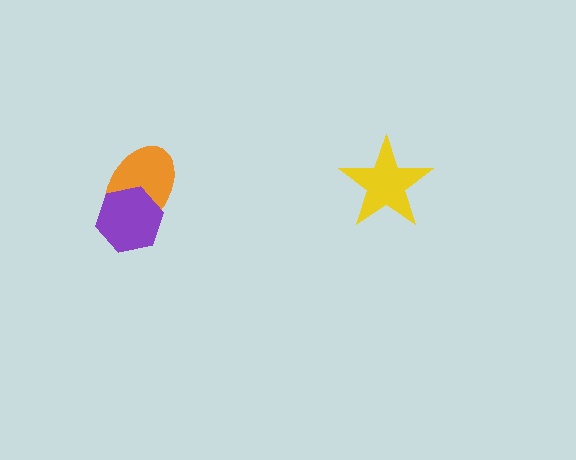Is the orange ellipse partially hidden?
Yes, it is partially covered by another shape.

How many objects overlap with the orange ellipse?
1 object overlaps with the orange ellipse.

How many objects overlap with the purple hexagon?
1 object overlaps with the purple hexagon.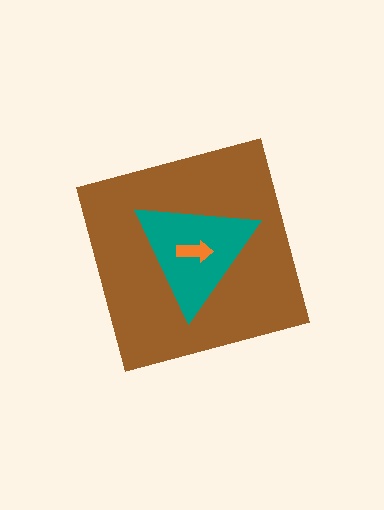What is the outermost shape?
The brown square.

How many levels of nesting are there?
3.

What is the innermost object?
The orange arrow.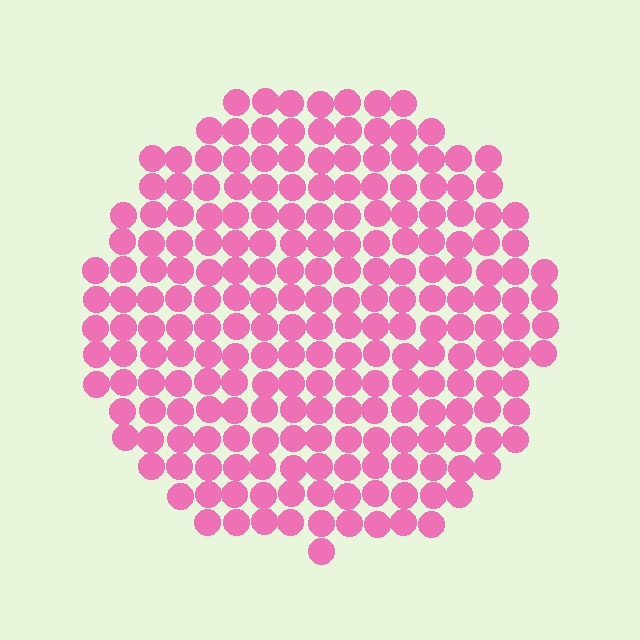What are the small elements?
The small elements are circles.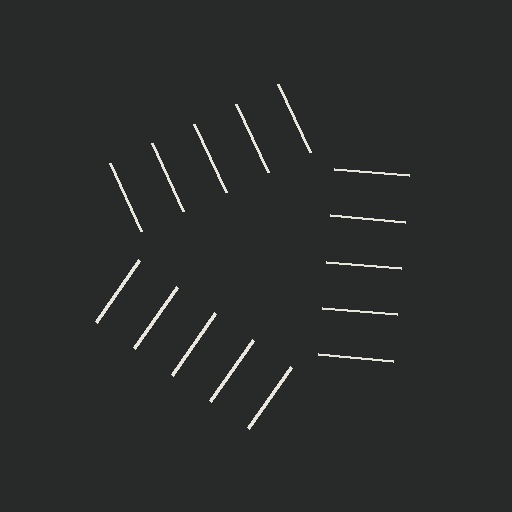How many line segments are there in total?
15 — 5 along each of the 3 edges.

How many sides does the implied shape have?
3 sides — the line-ends trace a triangle.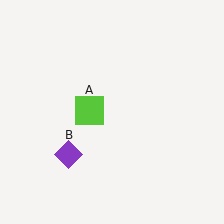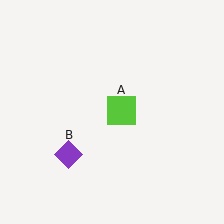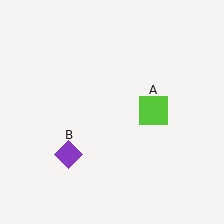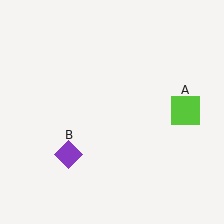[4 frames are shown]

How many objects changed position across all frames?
1 object changed position: lime square (object A).